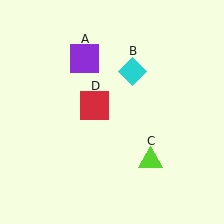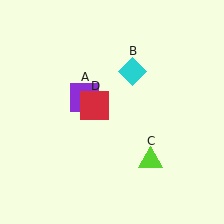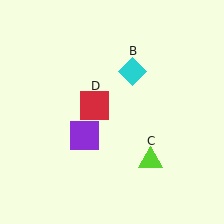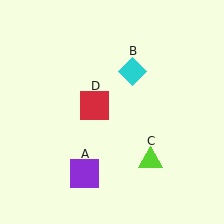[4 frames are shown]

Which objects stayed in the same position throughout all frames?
Cyan diamond (object B) and lime triangle (object C) and red square (object D) remained stationary.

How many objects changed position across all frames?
1 object changed position: purple square (object A).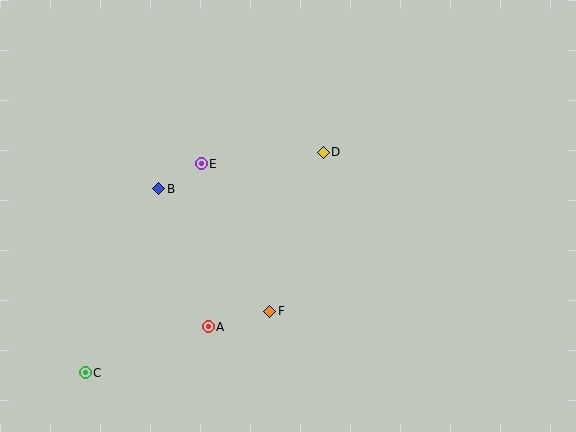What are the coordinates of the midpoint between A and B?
The midpoint between A and B is at (184, 258).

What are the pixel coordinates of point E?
Point E is at (201, 164).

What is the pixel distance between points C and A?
The distance between C and A is 132 pixels.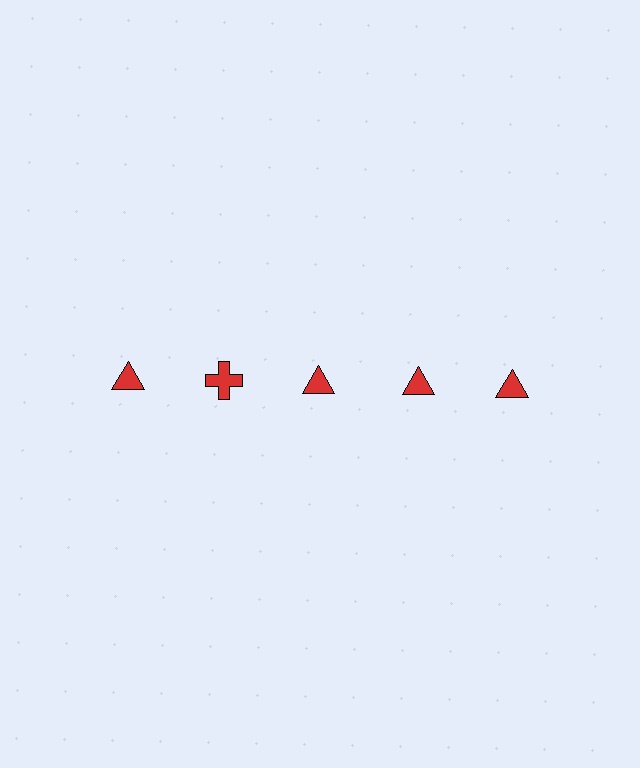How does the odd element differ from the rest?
It has a different shape: cross instead of triangle.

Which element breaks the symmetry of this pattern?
The red cross in the top row, second from left column breaks the symmetry. All other shapes are red triangles.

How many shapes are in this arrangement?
There are 5 shapes arranged in a grid pattern.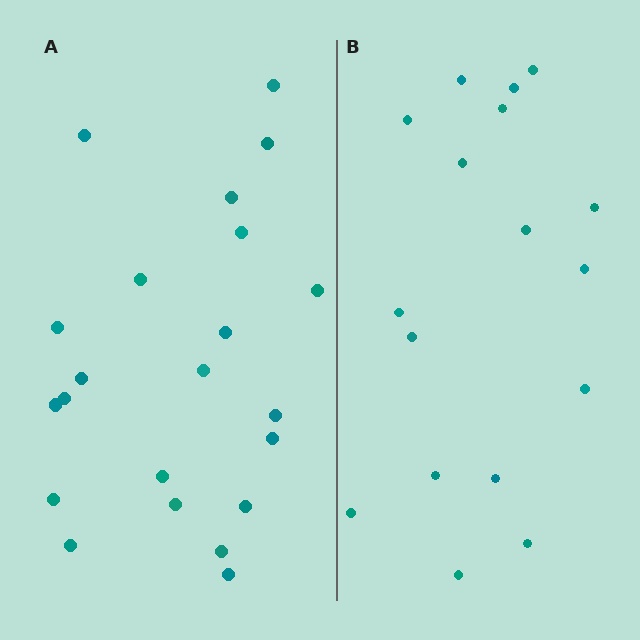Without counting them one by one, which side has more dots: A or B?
Region A (the left region) has more dots.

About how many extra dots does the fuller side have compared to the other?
Region A has about 5 more dots than region B.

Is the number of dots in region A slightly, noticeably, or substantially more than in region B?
Region A has noticeably more, but not dramatically so. The ratio is roughly 1.3 to 1.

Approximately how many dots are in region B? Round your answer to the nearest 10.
About 20 dots. (The exact count is 17, which rounds to 20.)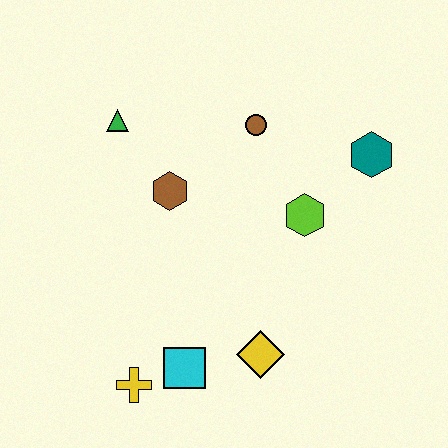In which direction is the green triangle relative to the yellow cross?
The green triangle is above the yellow cross.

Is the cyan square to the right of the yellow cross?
Yes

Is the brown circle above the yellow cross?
Yes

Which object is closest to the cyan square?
The yellow cross is closest to the cyan square.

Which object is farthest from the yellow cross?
The teal hexagon is farthest from the yellow cross.